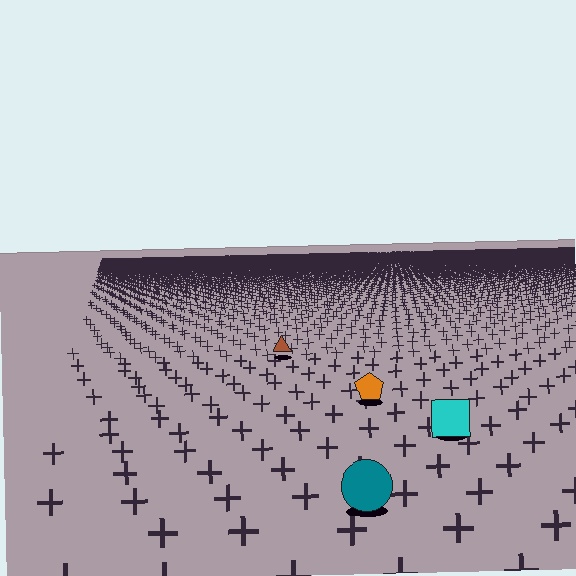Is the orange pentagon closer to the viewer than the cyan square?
No. The cyan square is closer — you can tell from the texture gradient: the ground texture is coarser near it.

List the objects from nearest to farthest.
From nearest to farthest: the teal circle, the cyan square, the orange pentagon, the brown triangle.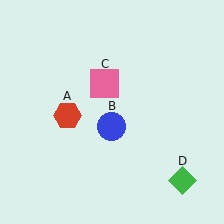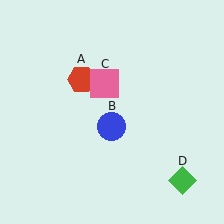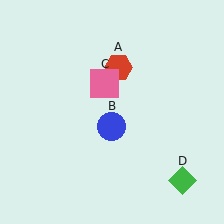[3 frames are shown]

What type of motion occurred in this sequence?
The red hexagon (object A) rotated clockwise around the center of the scene.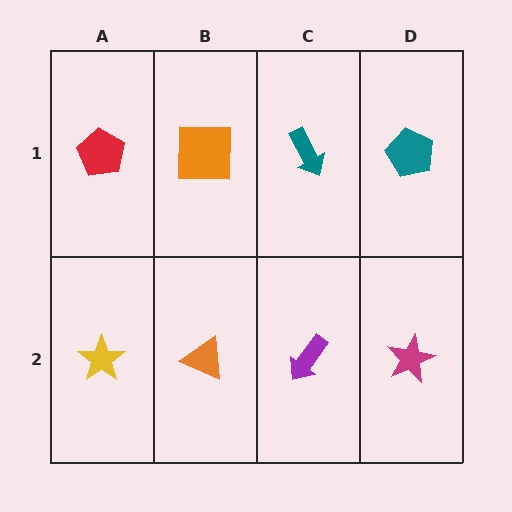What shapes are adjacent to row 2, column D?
A teal pentagon (row 1, column D), a purple arrow (row 2, column C).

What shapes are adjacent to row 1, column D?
A magenta star (row 2, column D), a teal arrow (row 1, column C).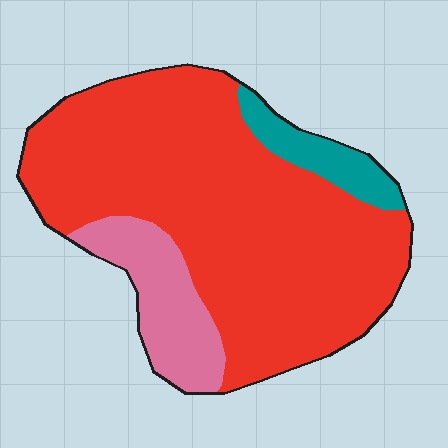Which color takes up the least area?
Teal, at roughly 10%.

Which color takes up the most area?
Red, at roughly 75%.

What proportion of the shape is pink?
Pink takes up less than a quarter of the shape.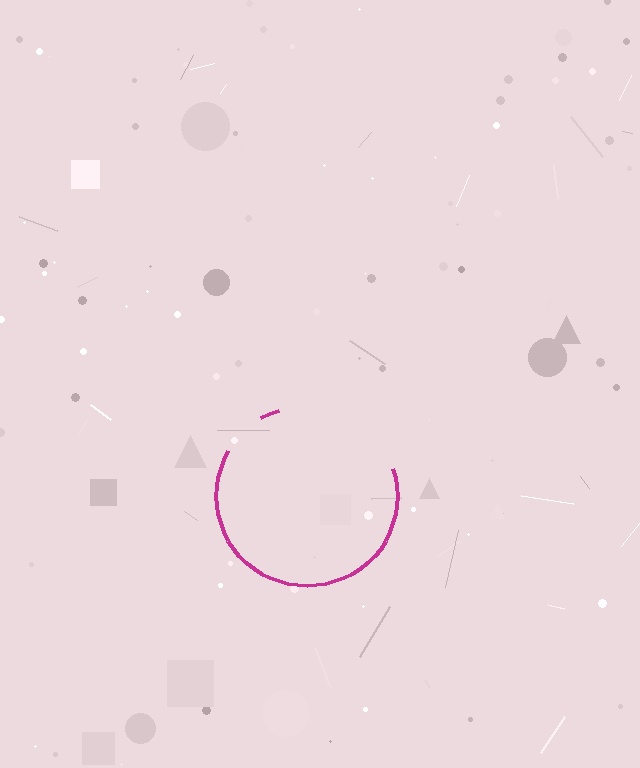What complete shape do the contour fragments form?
The contour fragments form a circle.